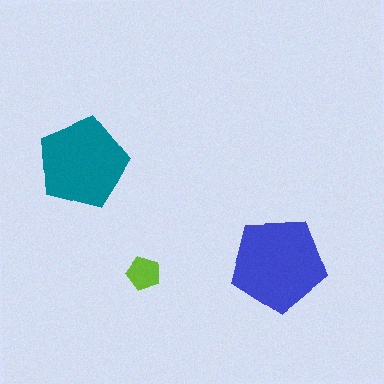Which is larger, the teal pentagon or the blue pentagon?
The blue one.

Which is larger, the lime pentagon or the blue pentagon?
The blue one.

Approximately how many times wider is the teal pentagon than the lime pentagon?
About 2.5 times wider.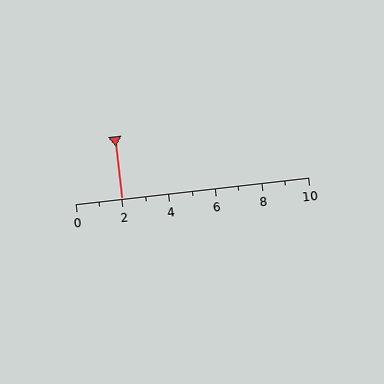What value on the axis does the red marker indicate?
The marker indicates approximately 2.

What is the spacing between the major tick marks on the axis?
The major ticks are spaced 2 apart.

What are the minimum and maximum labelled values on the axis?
The axis runs from 0 to 10.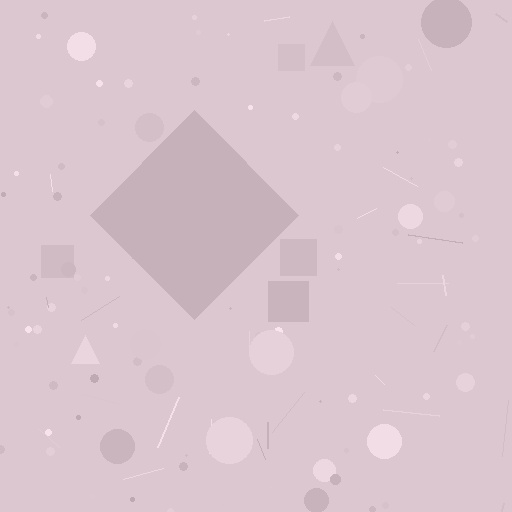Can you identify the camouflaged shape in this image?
The camouflaged shape is a diamond.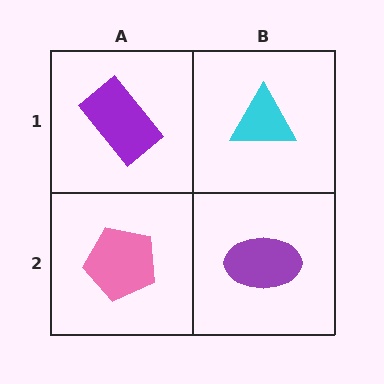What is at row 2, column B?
A purple ellipse.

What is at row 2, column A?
A pink pentagon.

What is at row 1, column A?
A purple rectangle.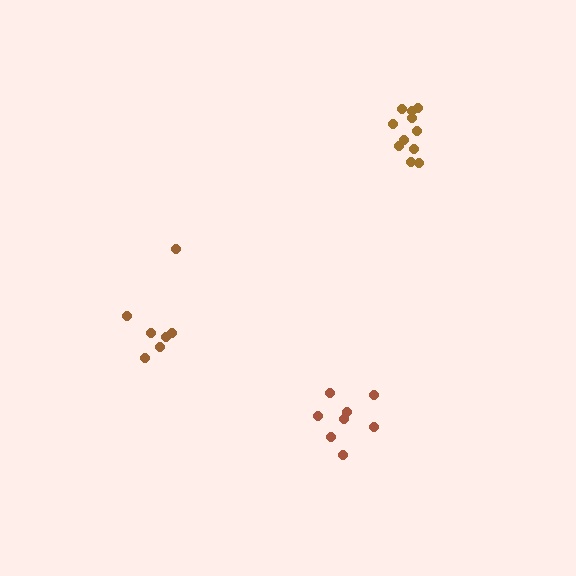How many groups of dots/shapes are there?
There are 3 groups.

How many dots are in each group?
Group 1: 8 dots, Group 2: 11 dots, Group 3: 7 dots (26 total).